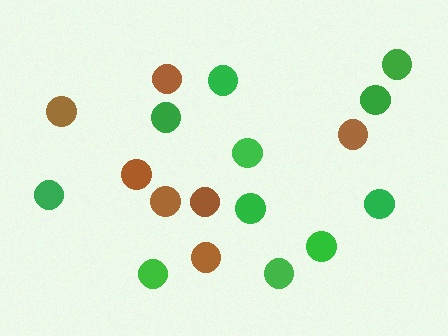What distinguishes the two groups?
There are 2 groups: one group of green circles (11) and one group of brown circles (7).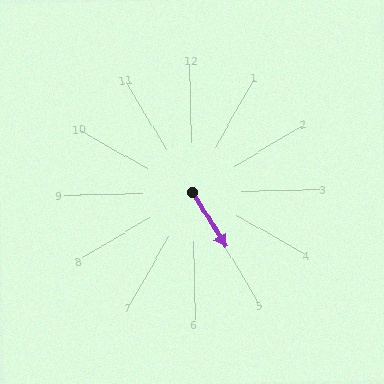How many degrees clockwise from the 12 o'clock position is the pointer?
Approximately 150 degrees.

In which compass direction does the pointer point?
Southeast.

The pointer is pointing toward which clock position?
Roughly 5 o'clock.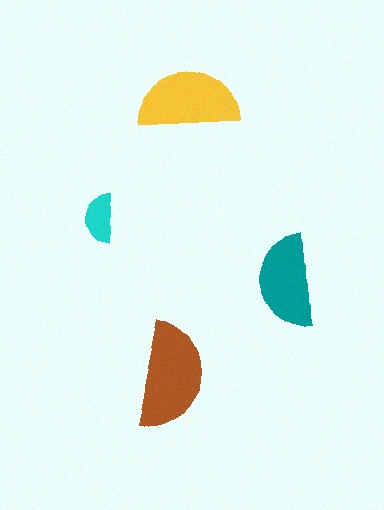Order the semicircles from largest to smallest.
the brown one, the yellow one, the teal one, the cyan one.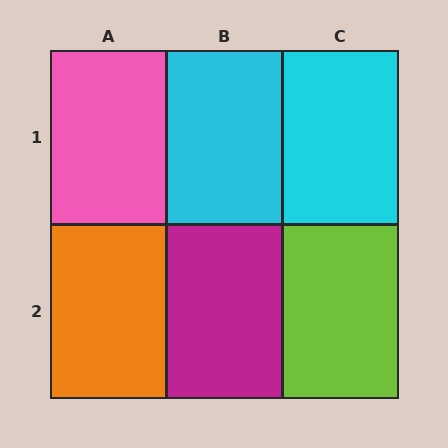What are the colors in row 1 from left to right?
Pink, cyan, cyan.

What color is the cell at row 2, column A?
Orange.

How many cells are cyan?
2 cells are cyan.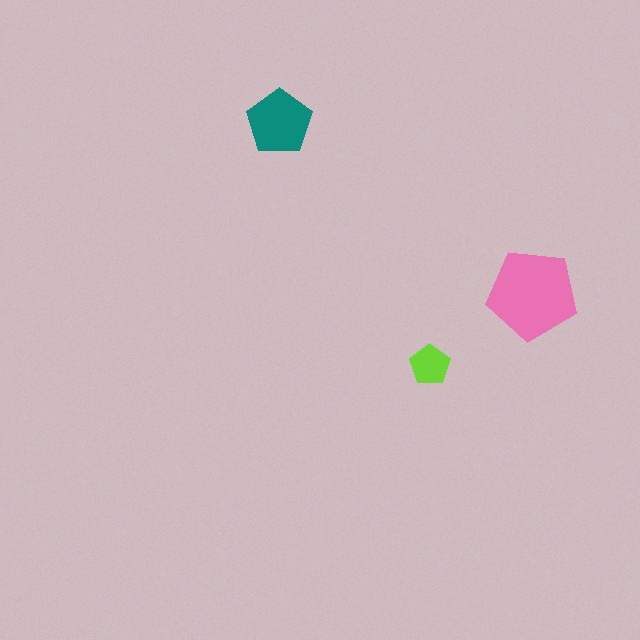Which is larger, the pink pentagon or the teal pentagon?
The pink one.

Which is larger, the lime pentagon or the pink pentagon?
The pink one.